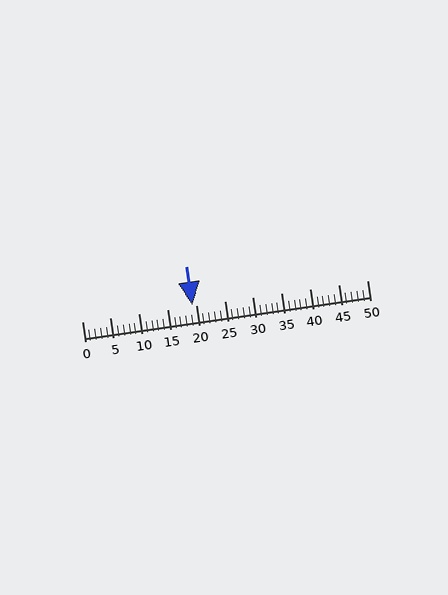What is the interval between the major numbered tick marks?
The major tick marks are spaced 5 units apart.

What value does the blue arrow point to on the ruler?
The blue arrow points to approximately 19.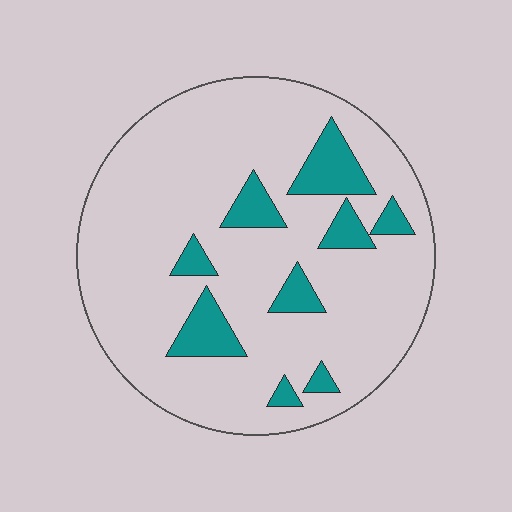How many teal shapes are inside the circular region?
9.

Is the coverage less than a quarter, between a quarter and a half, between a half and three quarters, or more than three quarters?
Less than a quarter.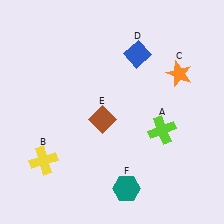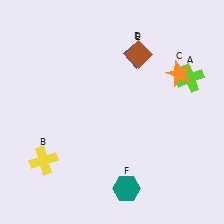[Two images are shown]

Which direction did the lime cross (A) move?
The lime cross (A) moved up.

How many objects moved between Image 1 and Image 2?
2 objects moved between the two images.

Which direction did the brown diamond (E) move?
The brown diamond (E) moved up.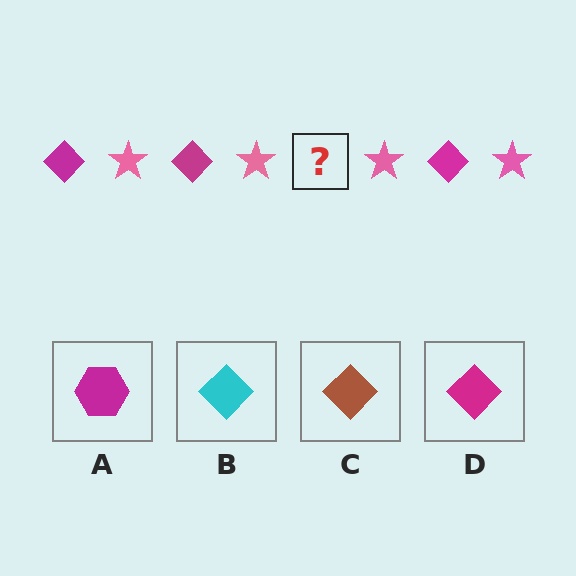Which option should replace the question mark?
Option D.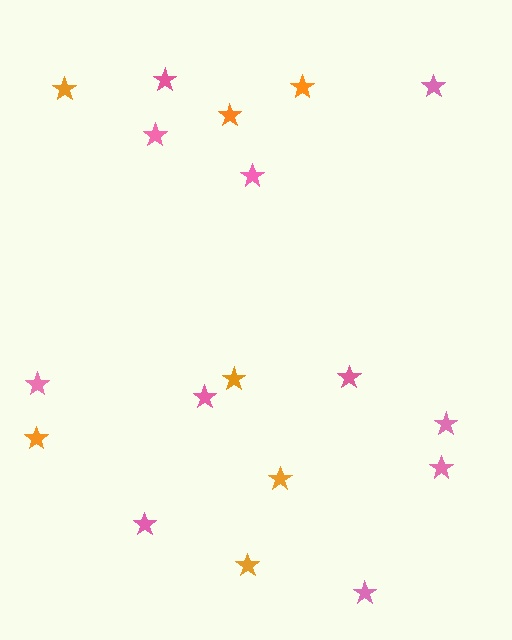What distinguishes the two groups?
There are 2 groups: one group of pink stars (11) and one group of orange stars (7).